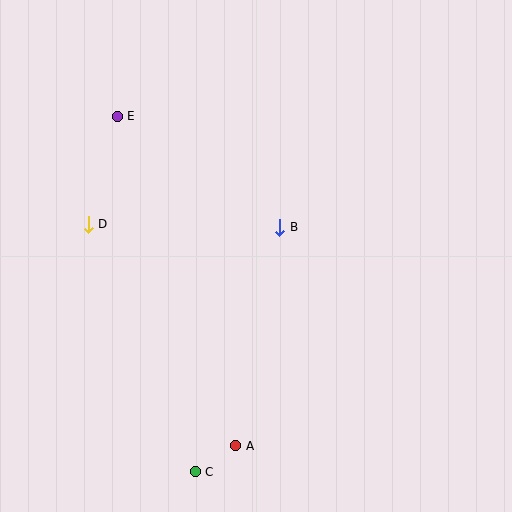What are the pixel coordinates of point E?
Point E is at (117, 116).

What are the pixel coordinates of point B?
Point B is at (280, 227).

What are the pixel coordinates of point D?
Point D is at (88, 224).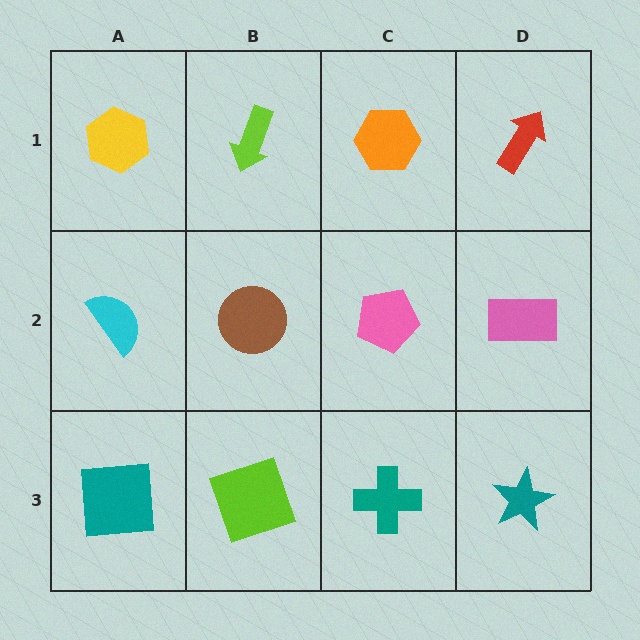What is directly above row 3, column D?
A pink rectangle.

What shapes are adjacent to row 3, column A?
A cyan semicircle (row 2, column A), a lime square (row 3, column B).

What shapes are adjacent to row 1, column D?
A pink rectangle (row 2, column D), an orange hexagon (row 1, column C).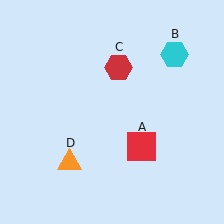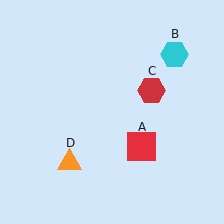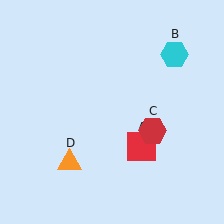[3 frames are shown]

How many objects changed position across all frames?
1 object changed position: red hexagon (object C).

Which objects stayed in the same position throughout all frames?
Red square (object A) and cyan hexagon (object B) and orange triangle (object D) remained stationary.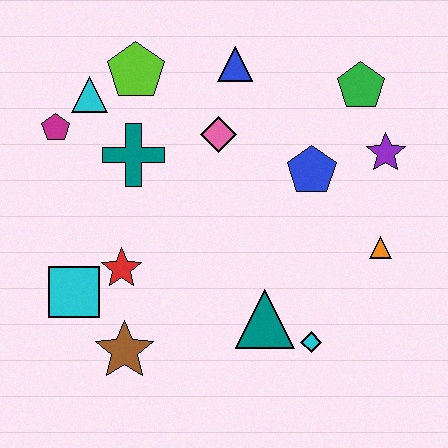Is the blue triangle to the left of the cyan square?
No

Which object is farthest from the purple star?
The cyan square is farthest from the purple star.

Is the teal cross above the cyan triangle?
No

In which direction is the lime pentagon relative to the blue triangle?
The lime pentagon is to the left of the blue triangle.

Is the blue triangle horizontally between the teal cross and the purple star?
Yes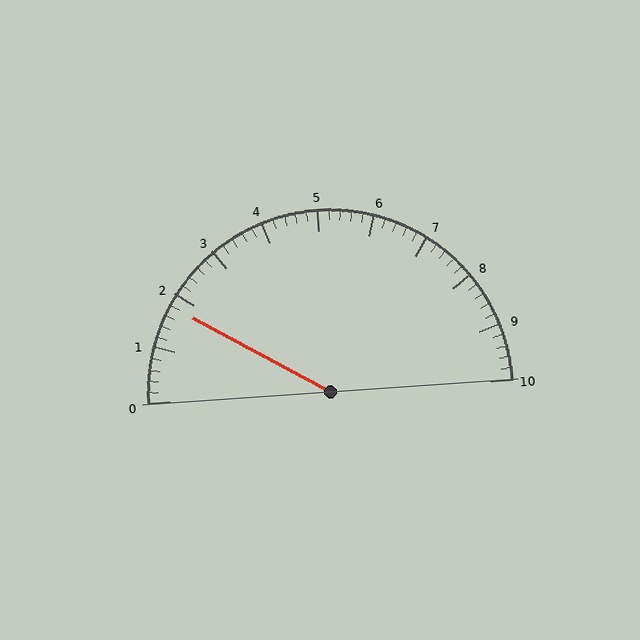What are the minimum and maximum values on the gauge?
The gauge ranges from 0 to 10.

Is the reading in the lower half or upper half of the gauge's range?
The reading is in the lower half of the range (0 to 10).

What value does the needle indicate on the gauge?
The needle indicates approximately 1.8.